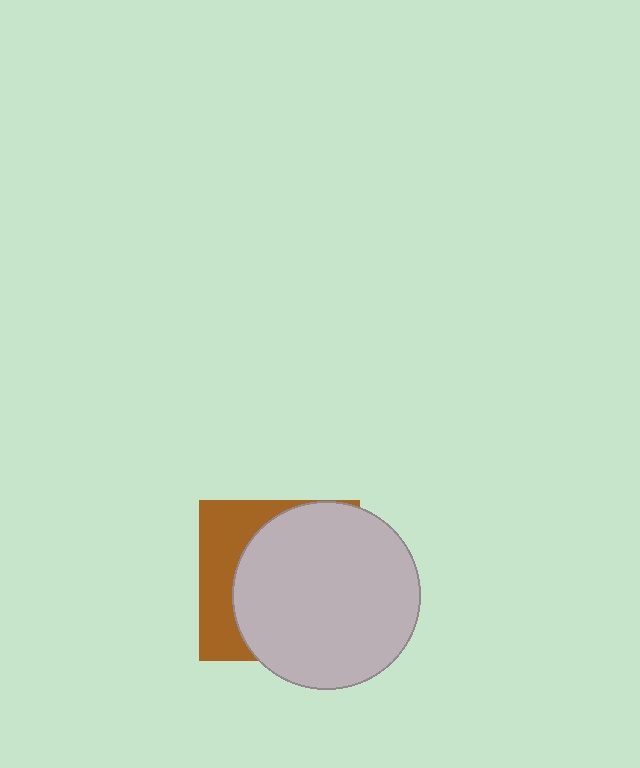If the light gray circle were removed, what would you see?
You would see the complete brown square.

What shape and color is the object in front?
The object in front is a light gray circle.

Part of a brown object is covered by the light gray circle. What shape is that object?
It is a square.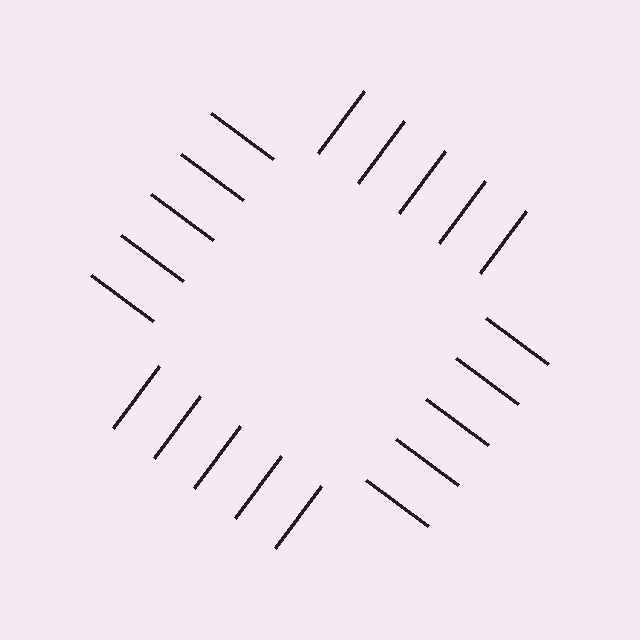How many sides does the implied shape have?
4 sides — the line-ends trace a square.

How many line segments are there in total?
20 — 5 along each of the 4 edges.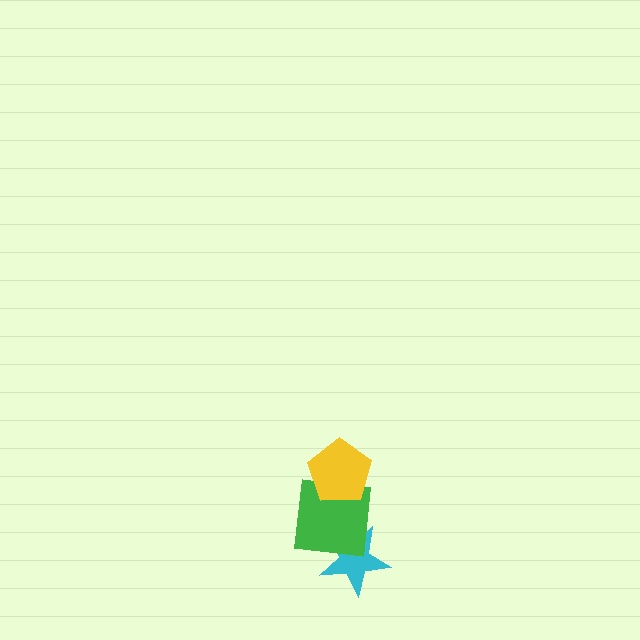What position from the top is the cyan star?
The cyan star is 3rd from the top.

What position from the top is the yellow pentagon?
The yellow pentagon is 1st from the top.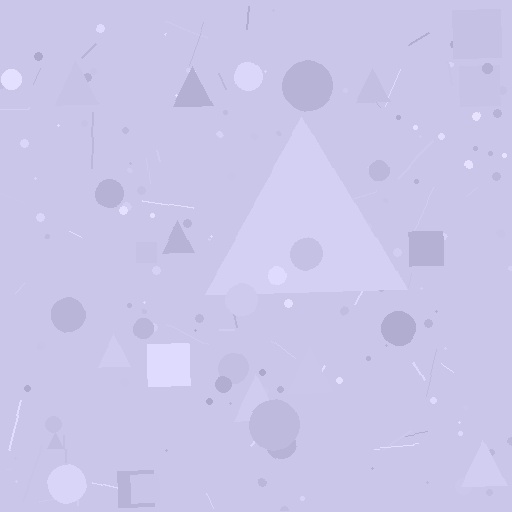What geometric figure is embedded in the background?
A triangle is embedded in the background.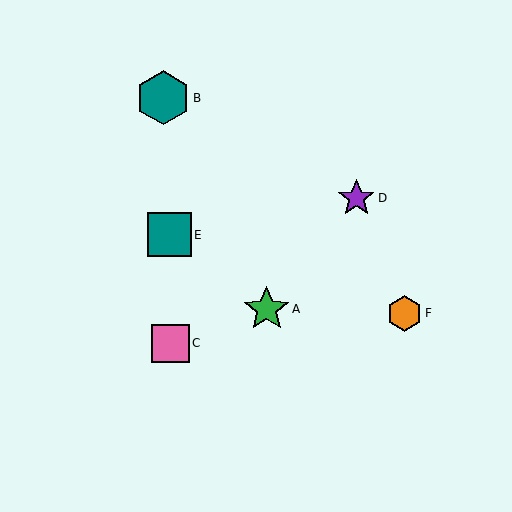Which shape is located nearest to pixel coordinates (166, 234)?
The teal square (labeled E) at (170, 235) is nearest to that location.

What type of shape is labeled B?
Shape B is a teal hexagon.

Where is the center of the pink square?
The center of the pink square is at (170, 343).